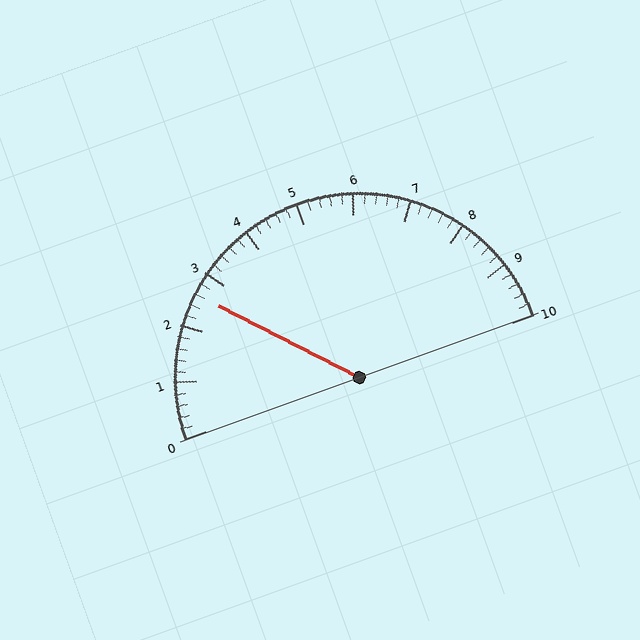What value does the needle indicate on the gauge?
The needle indicates approximately 2.6.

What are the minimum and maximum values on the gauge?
The gauge ranges from 0 to 10.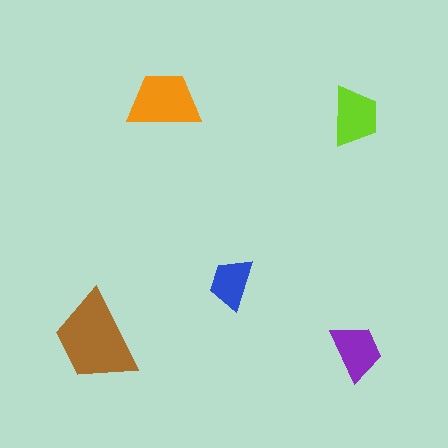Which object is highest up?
The orange trapezoid is topmost.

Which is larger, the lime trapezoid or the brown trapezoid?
The brown one.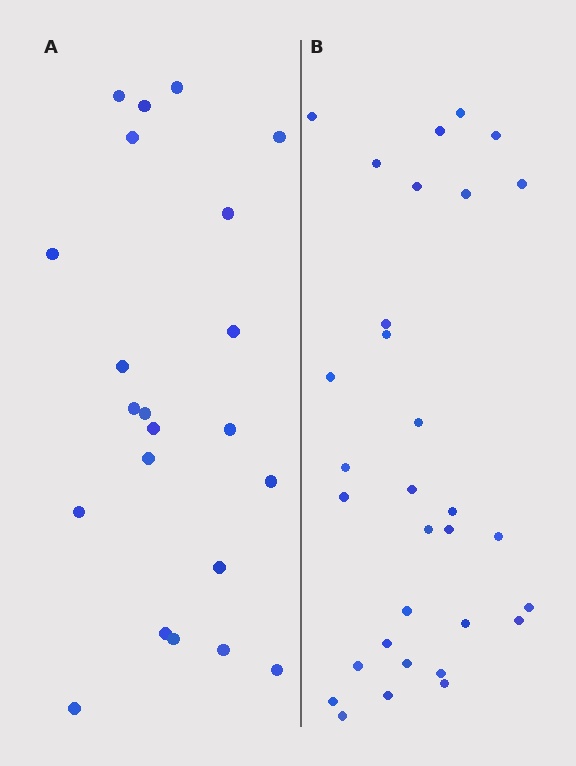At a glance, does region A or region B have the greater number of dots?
Region B (the right region) has more dots.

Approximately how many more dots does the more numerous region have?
Region B has roughly 8 or so more dots than region A.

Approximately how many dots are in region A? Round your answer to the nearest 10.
About 20 dots. (The exact count is 22, which rounds to 20.)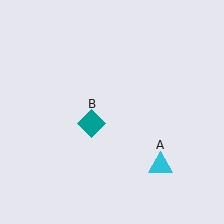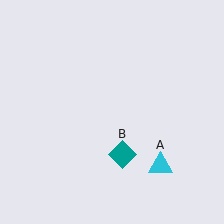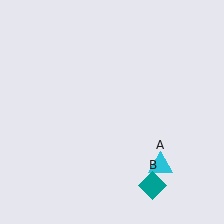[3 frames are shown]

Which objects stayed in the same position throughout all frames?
Cyan triangle (object A) remained stationary.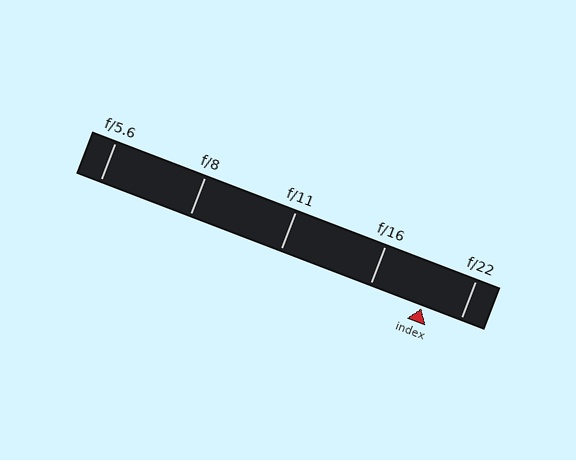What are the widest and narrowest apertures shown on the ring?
The widest aperture shown is f/5.6 and the narrowest is f/22.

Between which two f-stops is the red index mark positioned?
The index mark is between f/16 and f/22.